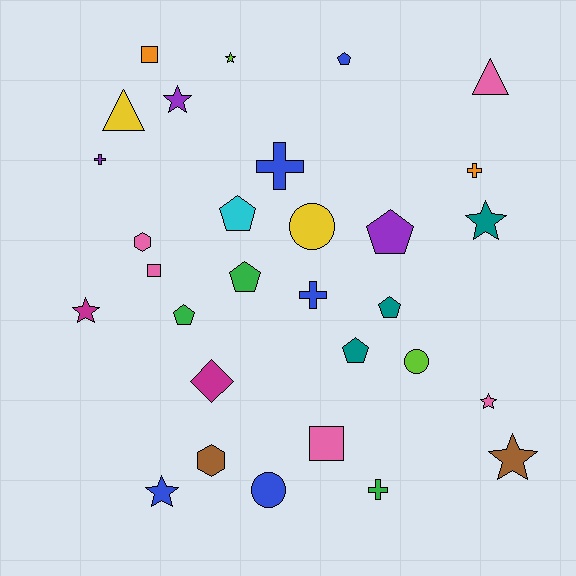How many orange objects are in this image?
There are 2 orange objects.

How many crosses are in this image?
There are 5 crosses.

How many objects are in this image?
There are 30 objects.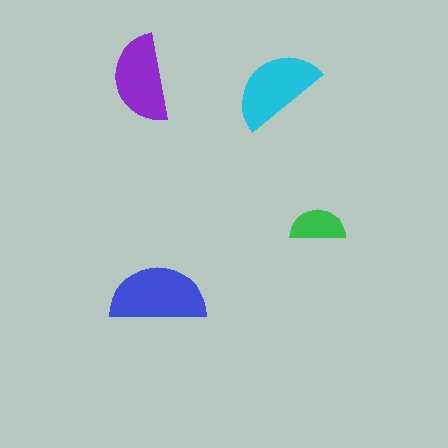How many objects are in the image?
There are 4 objects in the image.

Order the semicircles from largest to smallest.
the blue one, the cyan one, the purple one, the green one.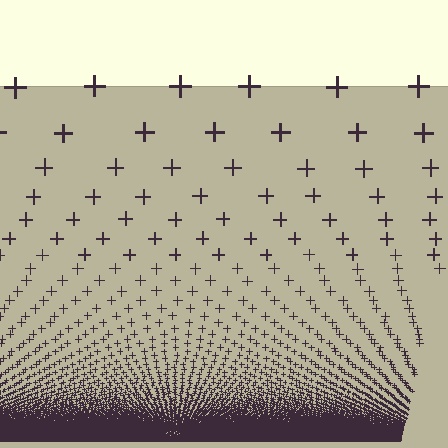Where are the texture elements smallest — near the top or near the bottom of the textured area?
Near the bottom.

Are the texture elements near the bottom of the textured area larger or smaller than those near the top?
Smaller. The gradient is inverted — elements near the bottom are smaller and denser.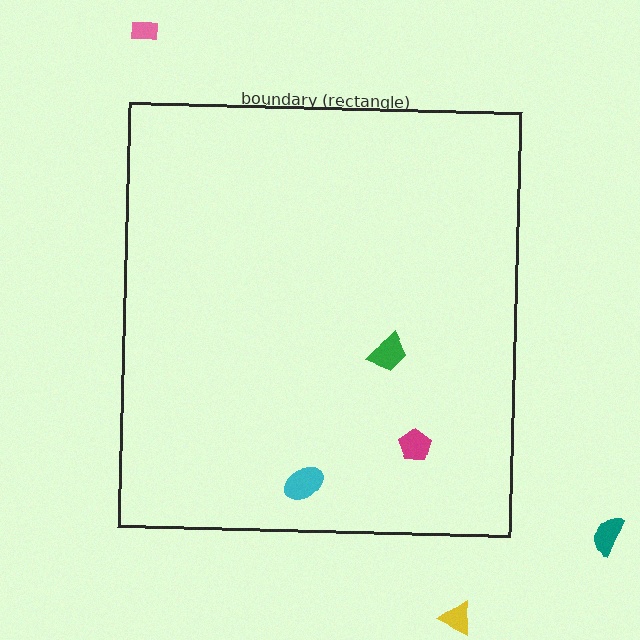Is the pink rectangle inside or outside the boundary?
Outside.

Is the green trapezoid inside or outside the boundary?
Inside.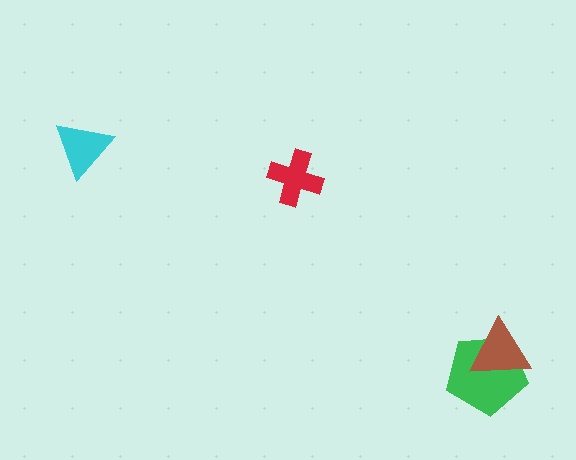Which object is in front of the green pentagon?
The brown triangle is in front of the green pentagon.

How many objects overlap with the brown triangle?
1 object overlaps with the brown triangle.